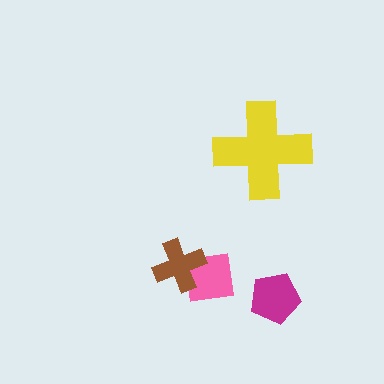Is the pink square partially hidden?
Yes, it is partially covered by another shape.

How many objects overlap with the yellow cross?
0 objects overlap with the yellow cross.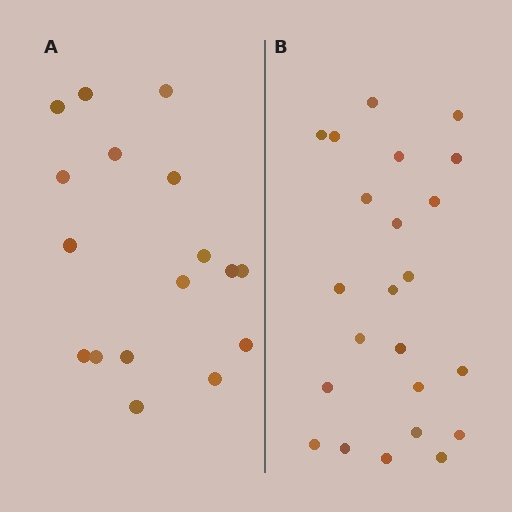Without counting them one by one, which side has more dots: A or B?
Region B (the right region) has more dots.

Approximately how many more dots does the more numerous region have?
Region B has about 6 more dots than region A.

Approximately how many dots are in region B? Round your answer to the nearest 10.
About 20 dots. (The exact count is 23, which rounds to 20.)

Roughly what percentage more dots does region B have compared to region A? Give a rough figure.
About 35% more.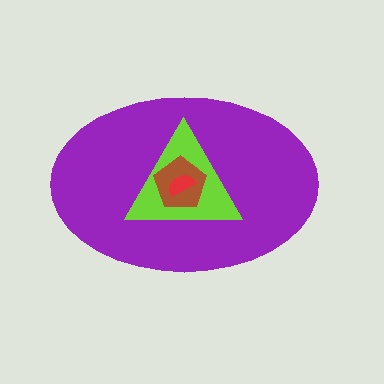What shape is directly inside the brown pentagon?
The red semicircle.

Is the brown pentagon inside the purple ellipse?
Yes.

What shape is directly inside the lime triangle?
The brown pentagon.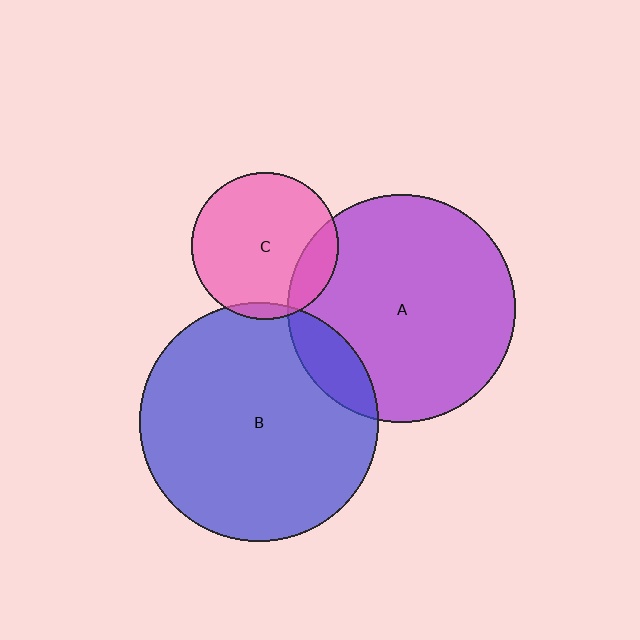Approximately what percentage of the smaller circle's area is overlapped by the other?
Approximately 15%.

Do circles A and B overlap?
Yes.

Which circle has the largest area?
Circle B (blue).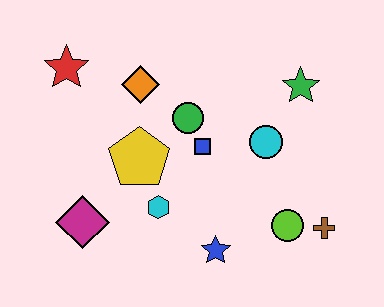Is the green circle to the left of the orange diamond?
No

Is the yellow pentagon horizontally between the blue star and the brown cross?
No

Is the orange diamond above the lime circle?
Yes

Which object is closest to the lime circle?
The brown cross is closest to the lime circle.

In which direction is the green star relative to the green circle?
The green star is to the right of the green circle.